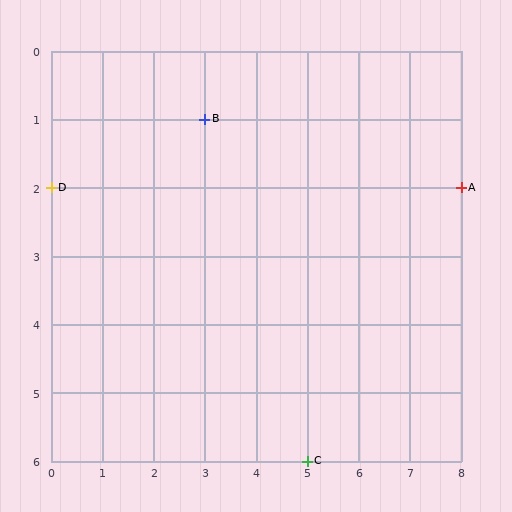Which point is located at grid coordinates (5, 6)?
Point C is at (5, 6).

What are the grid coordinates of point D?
Point D is at grid coordinates (0, 2).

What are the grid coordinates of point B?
Point B is at grid coordinates (3, 1).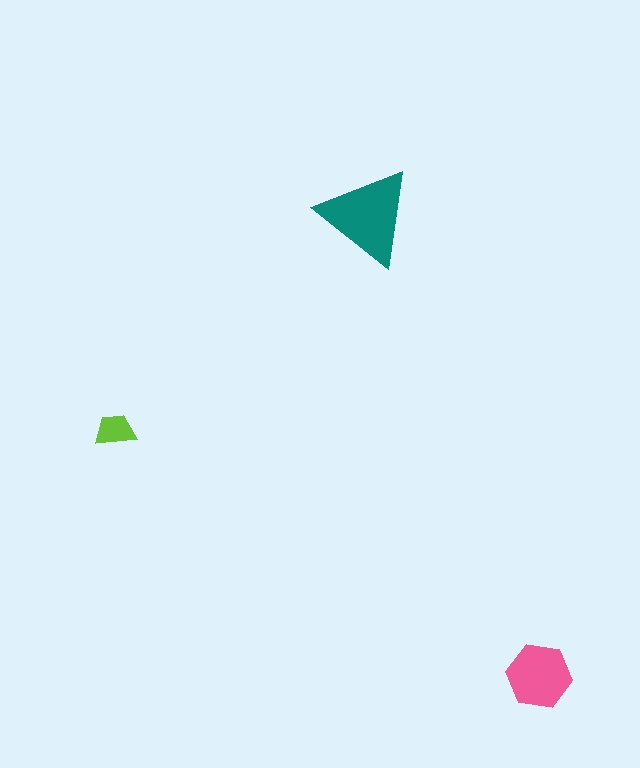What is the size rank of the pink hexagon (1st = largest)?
2nd.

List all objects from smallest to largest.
The lime trapezoid, the pink hexagon, the teal triangle.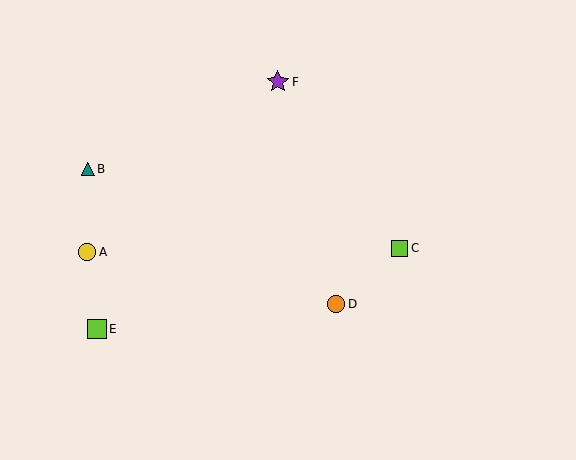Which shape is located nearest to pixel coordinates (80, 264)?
The yellow circle (labeled A) at (87, 252) is nearest to that location.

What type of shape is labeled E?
Shape E is a lime square.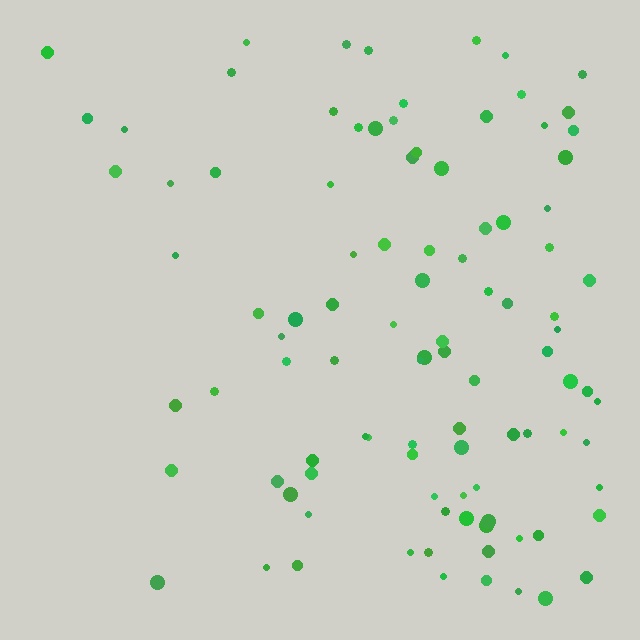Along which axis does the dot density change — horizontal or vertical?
Horizontal.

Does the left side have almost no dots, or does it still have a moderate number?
Still a moderate number, just noticeably fewer than the right.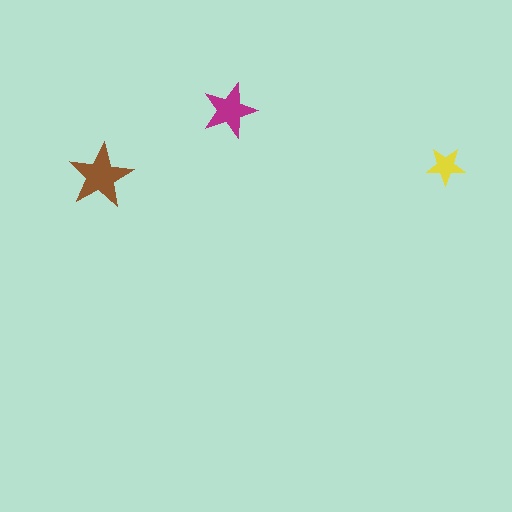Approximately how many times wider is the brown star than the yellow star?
About 1.5 times wider.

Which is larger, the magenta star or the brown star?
The brown one.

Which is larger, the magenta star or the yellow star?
The magenta one.